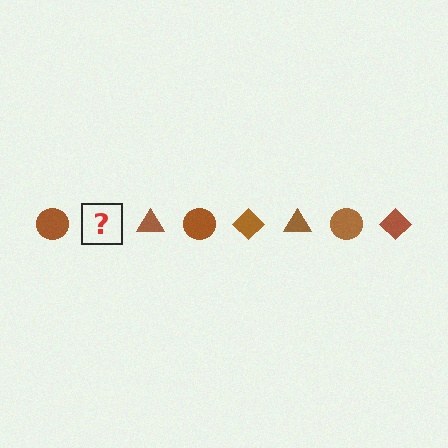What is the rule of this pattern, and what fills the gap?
The rule is that the pattern cycles through circle, diamond, triangle shapes in brown. The gap should be filled with a brown diamond.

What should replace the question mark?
The question mark should be replaced with a brown diamond.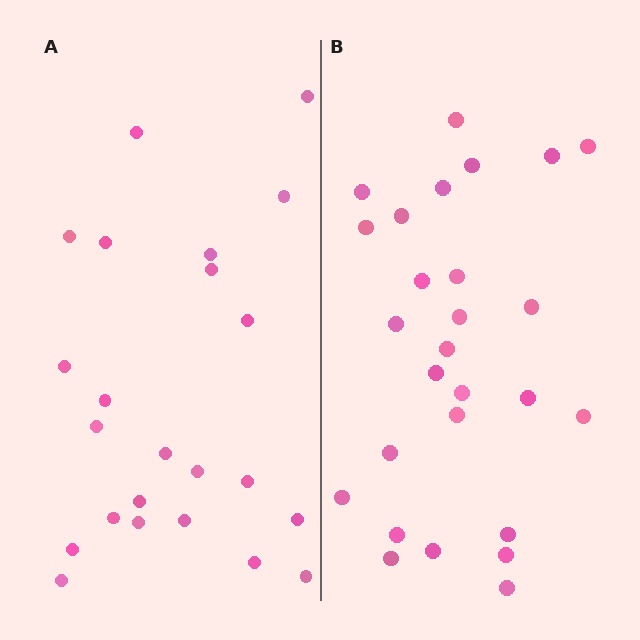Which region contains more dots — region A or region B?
Region B (the right region) has more dots.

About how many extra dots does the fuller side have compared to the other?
Region B has about 4 more dots than region A.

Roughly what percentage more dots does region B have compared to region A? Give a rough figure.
About 15% more.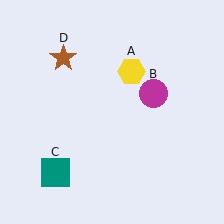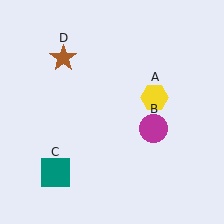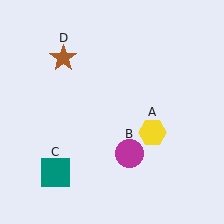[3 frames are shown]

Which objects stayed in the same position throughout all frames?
Teal square (object C) and brown star (object D) remained stationary.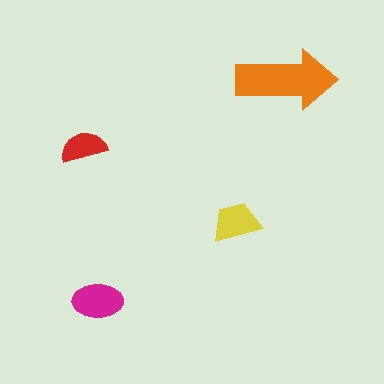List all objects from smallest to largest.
The red semicircle, the yellow trapezoid, the magenta ellipse, the orange arrow.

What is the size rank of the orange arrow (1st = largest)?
1st.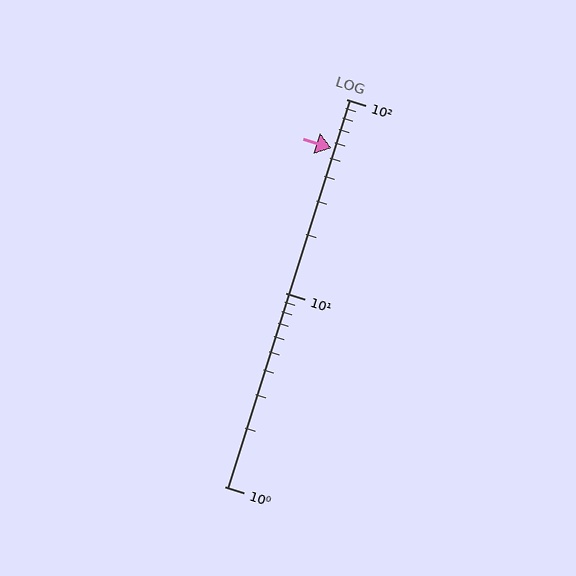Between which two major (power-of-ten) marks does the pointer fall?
The pointer is between 10 and 100.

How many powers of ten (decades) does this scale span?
The scale spans 2 decades, from 1 to 100.